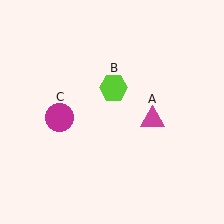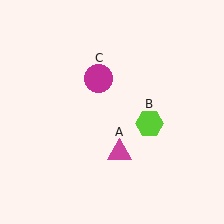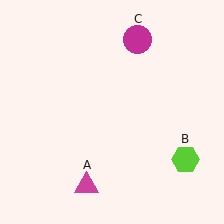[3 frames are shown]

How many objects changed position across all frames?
3 objects changed position: magenta triangle (object A), lime hexagon (object B), magenta circle (object C).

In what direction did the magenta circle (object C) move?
The magenta circle (object C) moved up and to the right.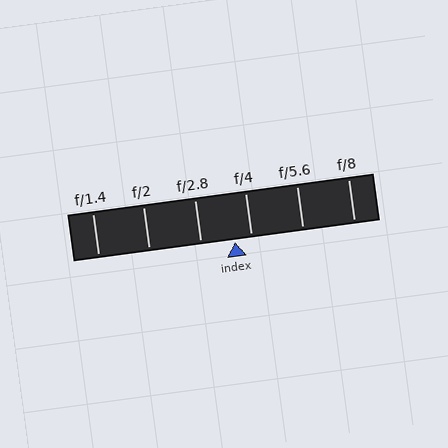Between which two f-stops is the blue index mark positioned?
The index mark is between f/2.8 and f/4.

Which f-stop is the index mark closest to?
The index mark is closest to f/4.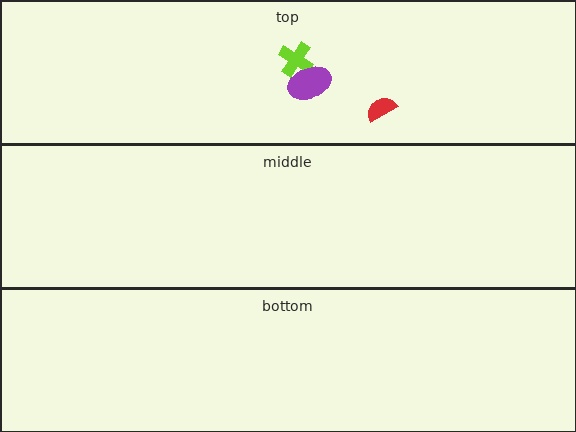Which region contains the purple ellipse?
The top region.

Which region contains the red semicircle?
The top region.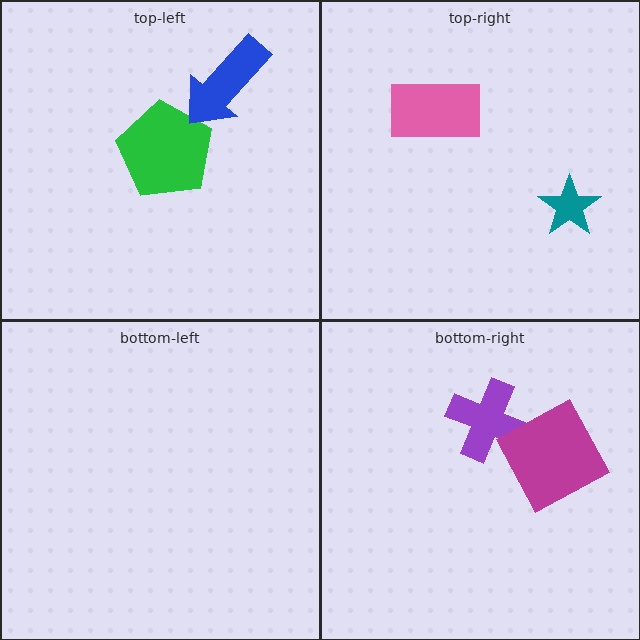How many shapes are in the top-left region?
2.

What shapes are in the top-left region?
The green pentagon, the blue arrow.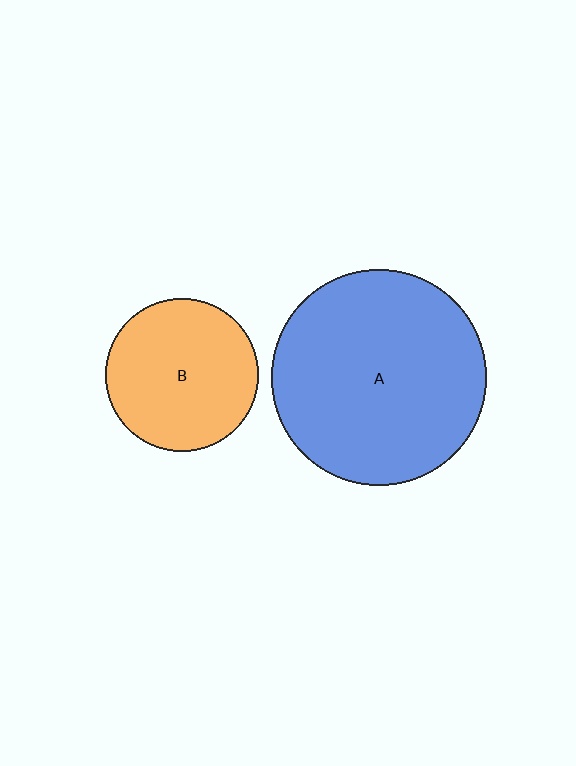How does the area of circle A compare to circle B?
Approximately 2.0 times.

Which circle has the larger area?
Circle A (blue).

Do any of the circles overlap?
No, none of the circles overlap.